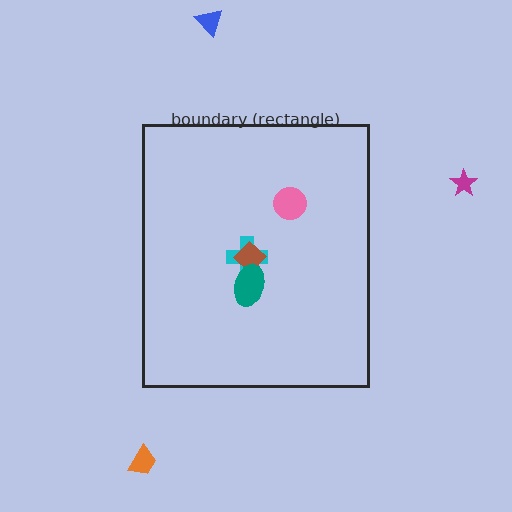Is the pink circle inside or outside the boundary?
Inside.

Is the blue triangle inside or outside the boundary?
Outside.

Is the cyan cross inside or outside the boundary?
Inside.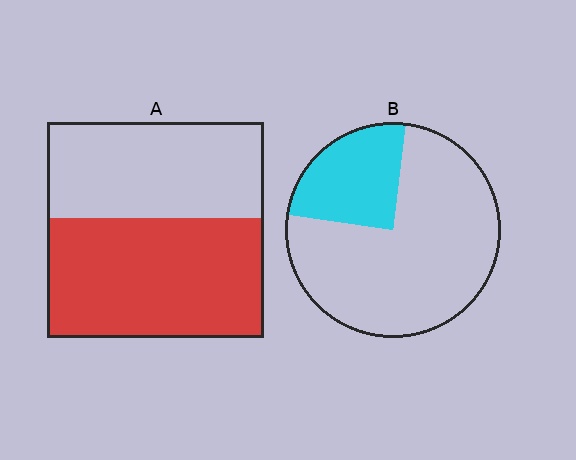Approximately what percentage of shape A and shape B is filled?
A is approximately 55% and B is approximately 25%.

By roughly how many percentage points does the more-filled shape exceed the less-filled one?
By roughly 30 percentage points (A over B).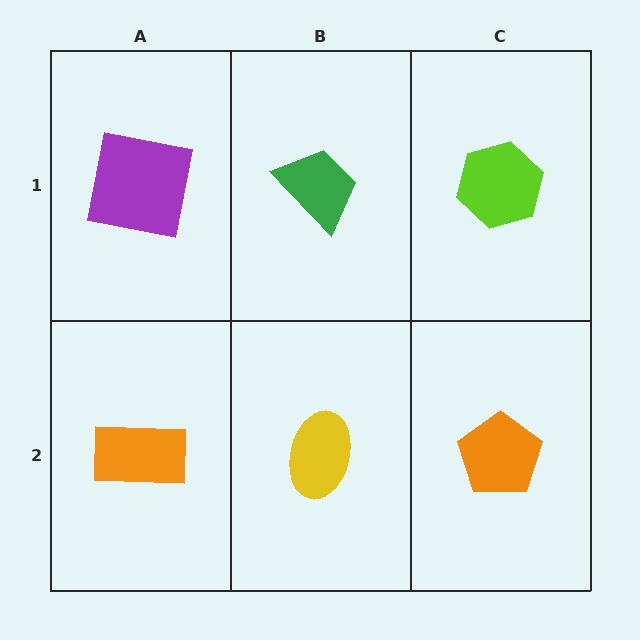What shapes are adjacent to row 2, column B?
A green trapezoid (row 1, column B), an orange rectangle (row 2, column A), an orange pentagon (row 2, column C).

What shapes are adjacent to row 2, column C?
A lime hexagon (row 1, column C), a yellow ellipse (row 2, column B).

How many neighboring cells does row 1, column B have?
3.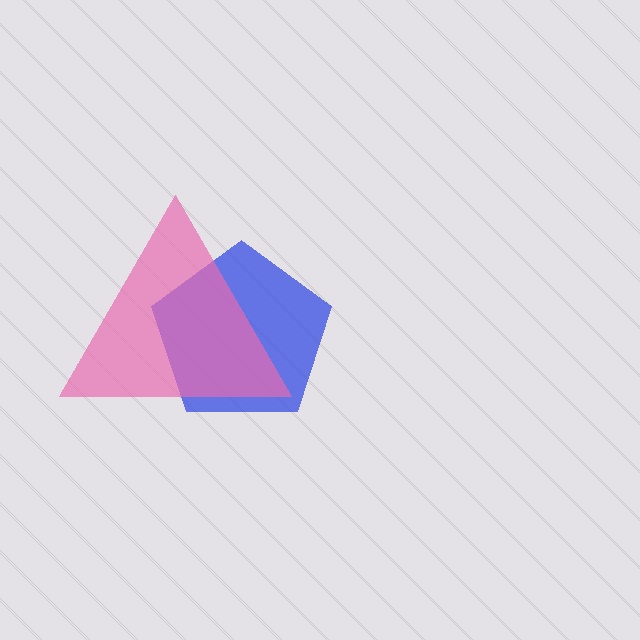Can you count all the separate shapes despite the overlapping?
Yes, there are 2 separate shapes.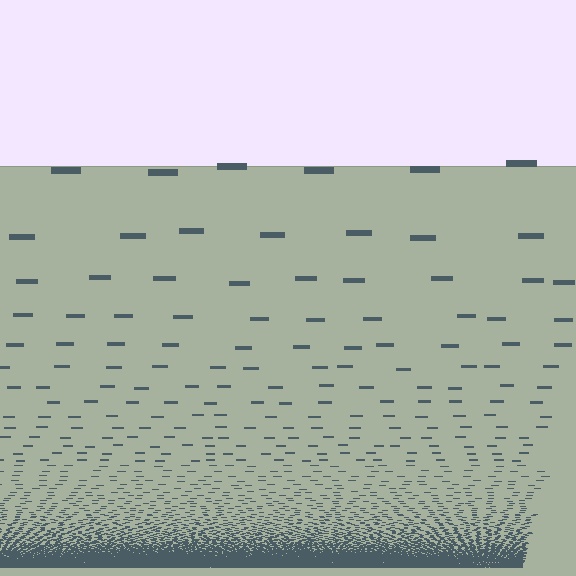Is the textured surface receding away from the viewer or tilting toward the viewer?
The surface appears to tilt toward the viewer. Texture elements get larger and sparser toward the top.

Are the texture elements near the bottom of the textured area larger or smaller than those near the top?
Smaller. The gradient is inverted — elements near the bottom are smaller and denser.